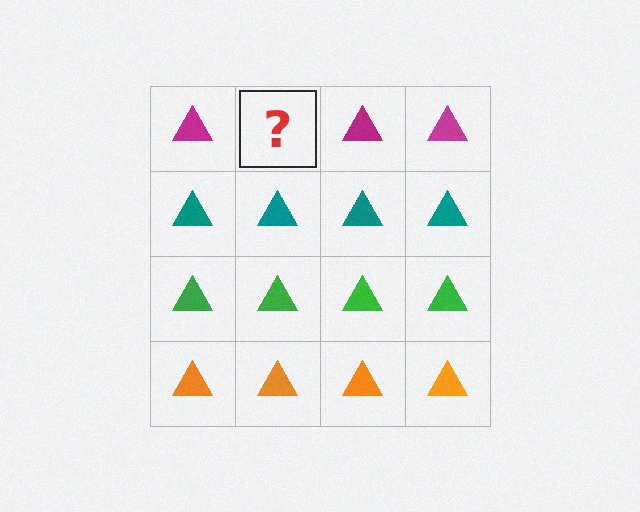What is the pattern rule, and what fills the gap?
The rule is that each row has a consistent color. The gap should be filled with a magenta triangle.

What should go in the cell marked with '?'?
The missing cell should contain a magenta triangle.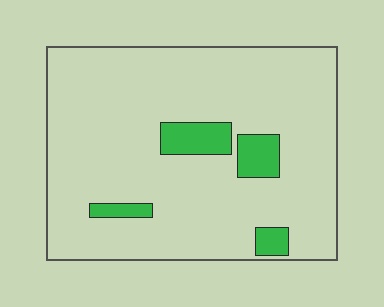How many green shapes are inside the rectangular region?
4.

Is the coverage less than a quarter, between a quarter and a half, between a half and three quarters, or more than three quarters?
Less than a quarter.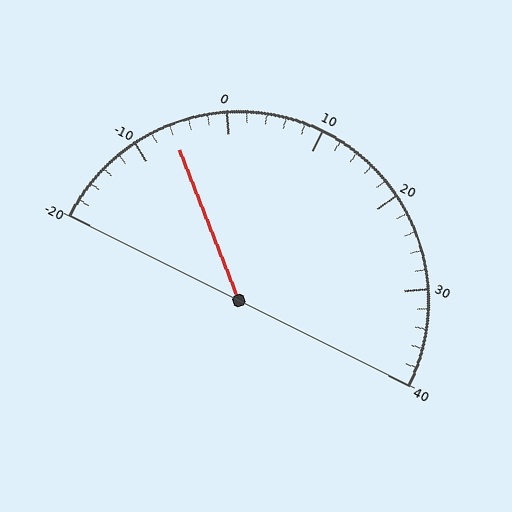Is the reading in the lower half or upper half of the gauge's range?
The reading is in the lower half of the range (-20 to 40).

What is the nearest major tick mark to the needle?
The nearest major tick mark is -10.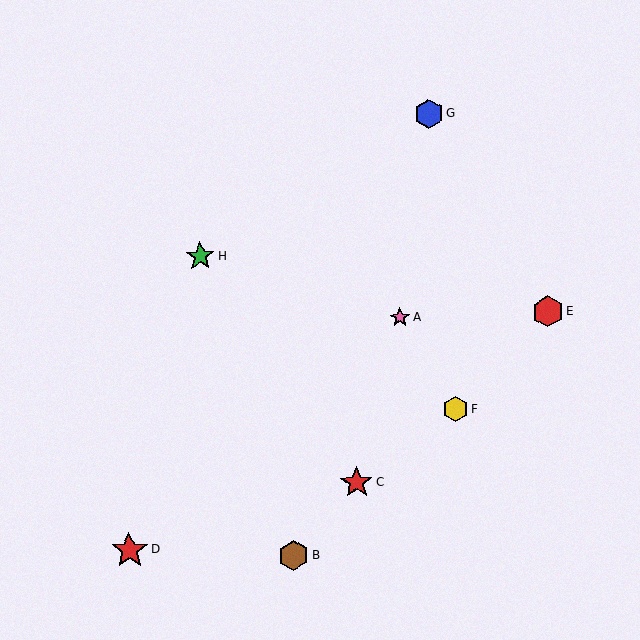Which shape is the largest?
The red star (labeled D) is the largest.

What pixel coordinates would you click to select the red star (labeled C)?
Click at (357, 483) to select the red star C.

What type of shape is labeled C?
Shape C is a red star.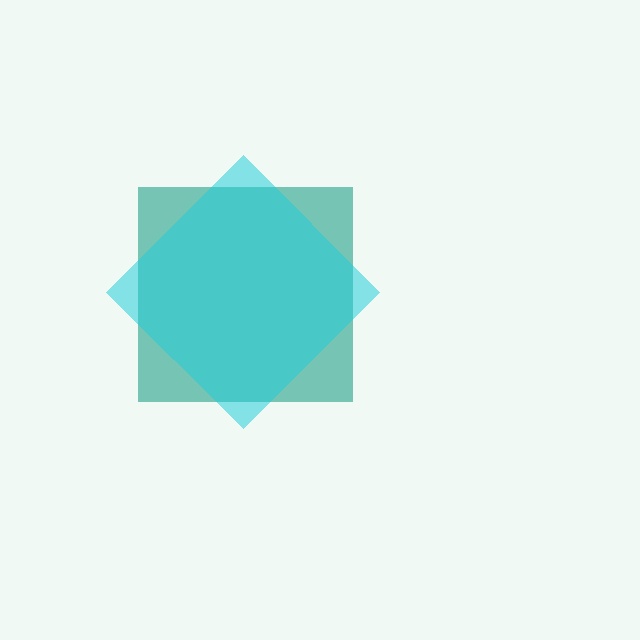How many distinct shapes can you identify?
There are 2 distinct shapes: a teal square, a cyan diamond.